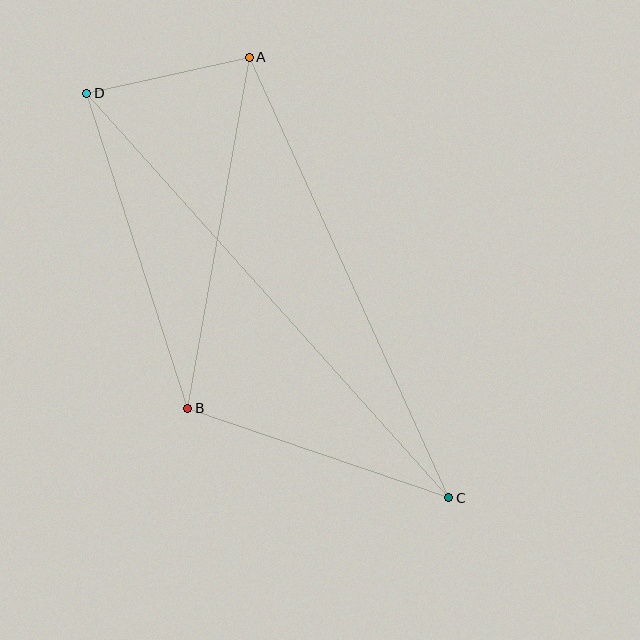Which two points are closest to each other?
Points A and D are closest to each other.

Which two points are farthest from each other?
Points C and D are farthest from each other.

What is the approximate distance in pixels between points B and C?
The distance between B and C is approximately 276 pixels.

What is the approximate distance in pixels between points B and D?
The distance between B and D is approximately 331 pixels.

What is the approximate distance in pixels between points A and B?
The distance between A and B is approximately 356 pixels.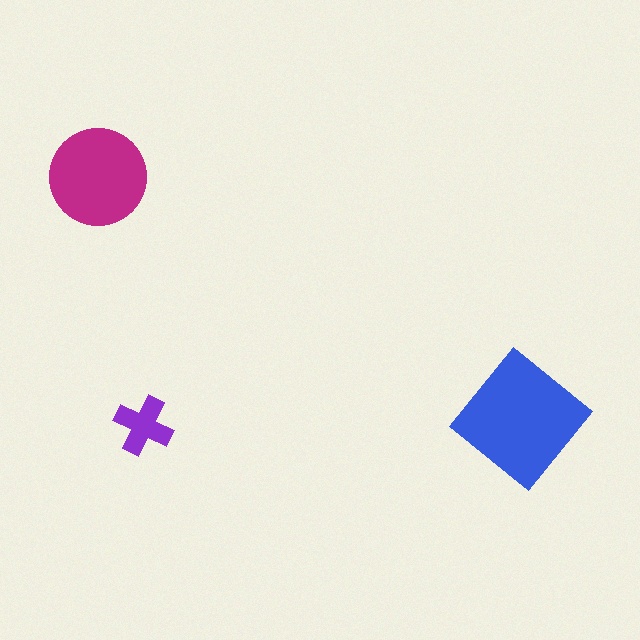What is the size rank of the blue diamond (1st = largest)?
1st.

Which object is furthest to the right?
The blue diamond is rightmost.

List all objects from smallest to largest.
The purple cross, the magenta circle, the blue diamond.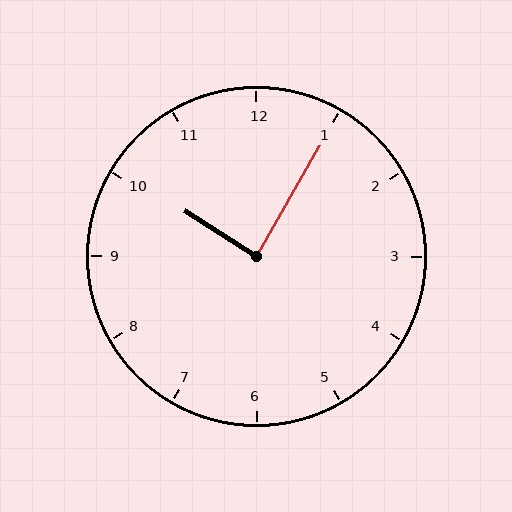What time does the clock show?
10:05.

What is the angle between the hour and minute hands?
Approximately 88 degrees.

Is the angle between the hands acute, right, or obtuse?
It is right.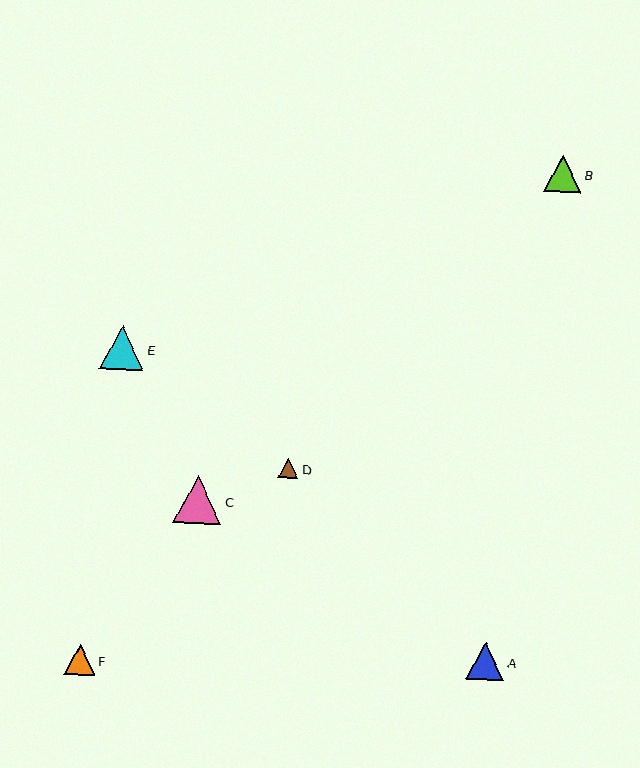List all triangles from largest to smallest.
From largest to smallest: C, E, A, B, F, D.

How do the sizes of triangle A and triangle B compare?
Triangle A and triangle B are approximately the same size.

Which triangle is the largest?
Triangle C is the largest with a size of approximately 48 pixels.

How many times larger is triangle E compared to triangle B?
Triangle E is approximately 1.2 times the size of triangle B.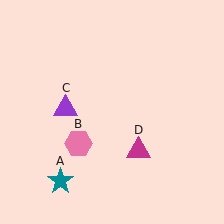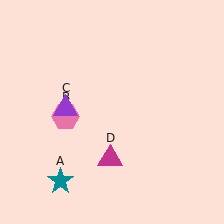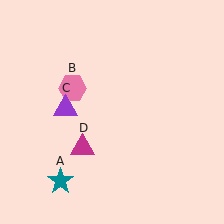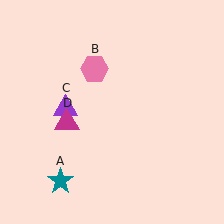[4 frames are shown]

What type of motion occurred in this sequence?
The pink hexagon (object B), magenta triangle (object D) rotated clockwise around the center of the scene.